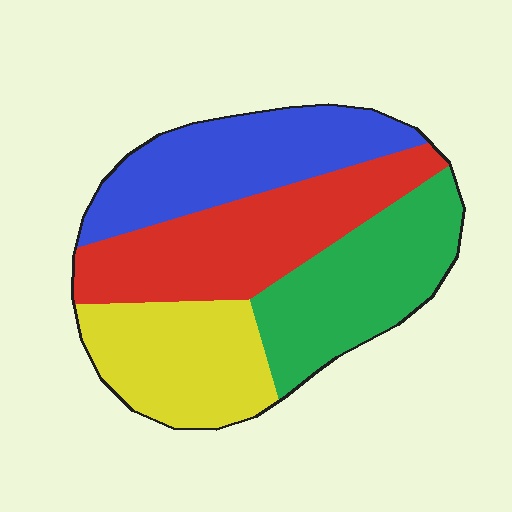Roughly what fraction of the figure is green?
Green takes up about one quarter (1/4) of the figure.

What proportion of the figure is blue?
Blue takes up less than a quarter of the figure.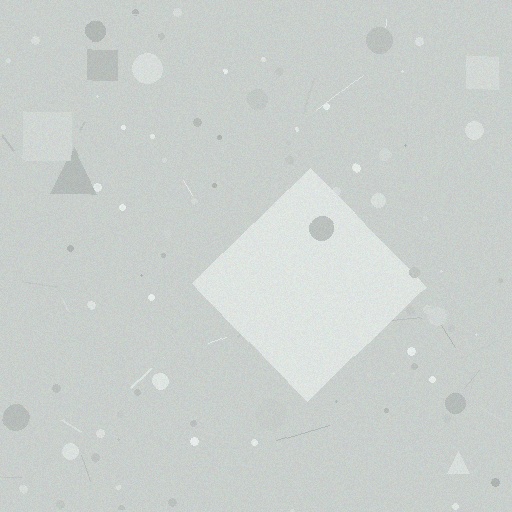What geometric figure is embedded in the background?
A diamond is embedded in the background.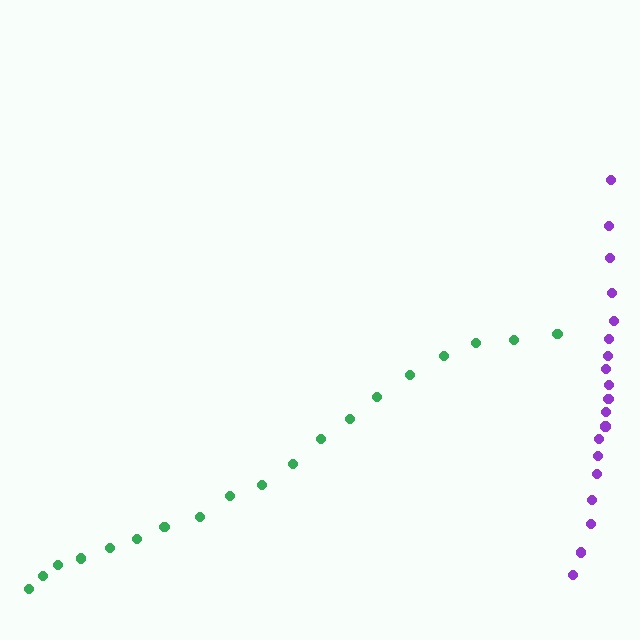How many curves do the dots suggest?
There are 2 distinct paths.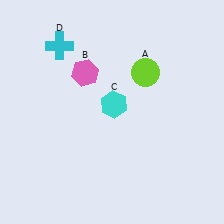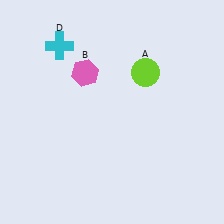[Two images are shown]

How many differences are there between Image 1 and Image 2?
There is 1 difference between the two images.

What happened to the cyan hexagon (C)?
The cyan hexagon (C) was removed in Image 2. It was in the top-right area of Image 1.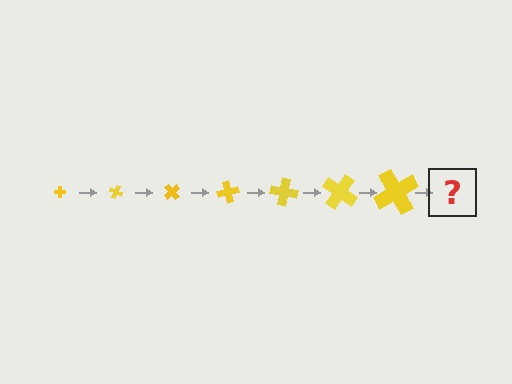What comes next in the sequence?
The next element should be a cross, larger than the previous one and rotated 175 degrees from the start.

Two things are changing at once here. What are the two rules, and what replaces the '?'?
The two rules are that the cross grows larger each step and it rotates 25 degrees each step. The '?' should be a cross, larger than the previous one and rotated 175 degrees from the start.